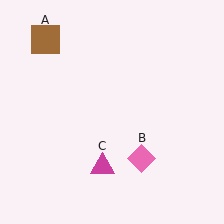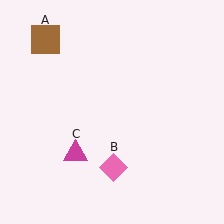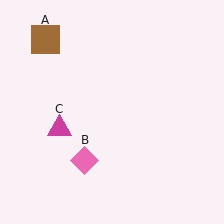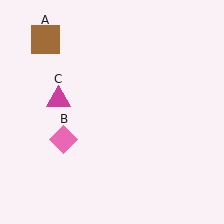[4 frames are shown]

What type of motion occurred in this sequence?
The pink diamond (object B), magenta triangle (object C) rotated clockwise around the center of the scene.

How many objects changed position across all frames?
2 objects changed position: pink diamond (object B), magenta triangle (object C).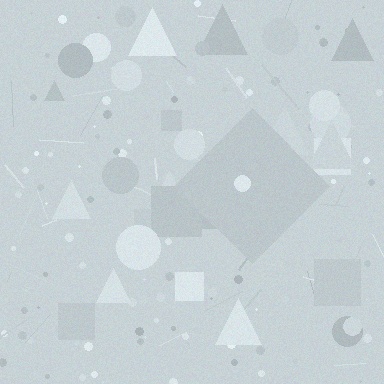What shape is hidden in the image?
A diamond is hidden in the image.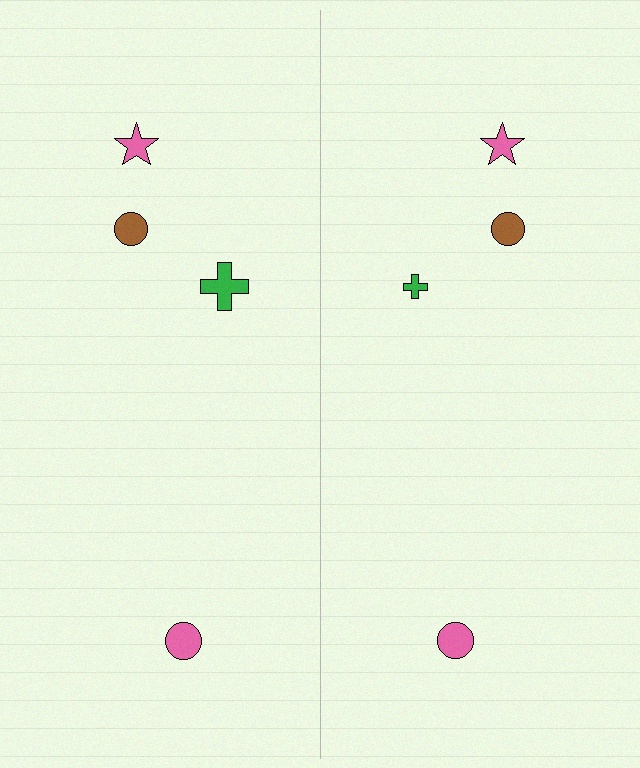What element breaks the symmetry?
The green cross on the right side has a different size than its mirror counterpart.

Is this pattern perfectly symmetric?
No, the pattern is not perfectly symmetric. The green cross on the right side has a different size than its mirror counterpart.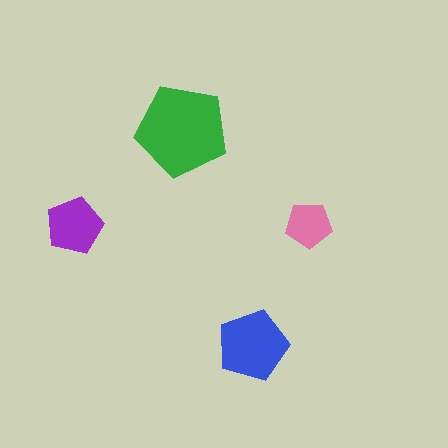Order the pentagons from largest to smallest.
the green one, the blue one, the purple one, the pink one.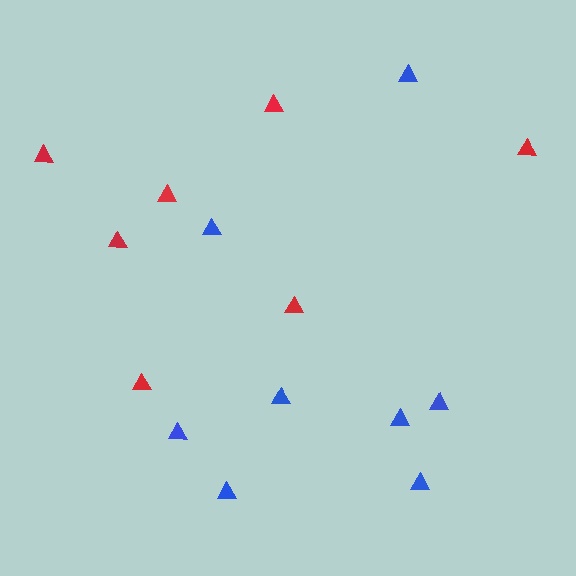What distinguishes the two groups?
There are 2 groups: one group of red triangles (7) and one group of blue triangles (8).